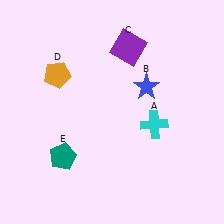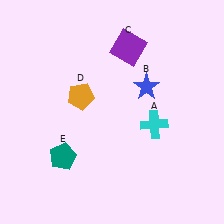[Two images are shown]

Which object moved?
The orange pentagon (D) moved right.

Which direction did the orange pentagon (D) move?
The orange pentagon (D) moved right.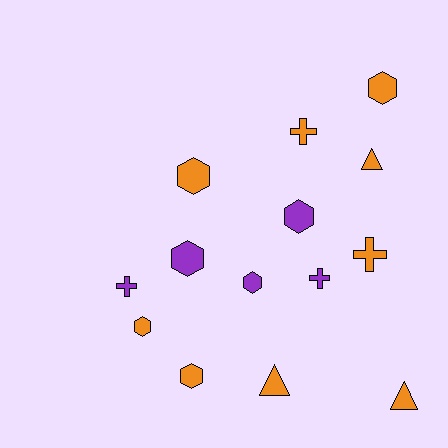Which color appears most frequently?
Orange, with 9 objects.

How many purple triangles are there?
There are no purple triangles.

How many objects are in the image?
There are 14 objects.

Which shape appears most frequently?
Hexagon, with 7 objects.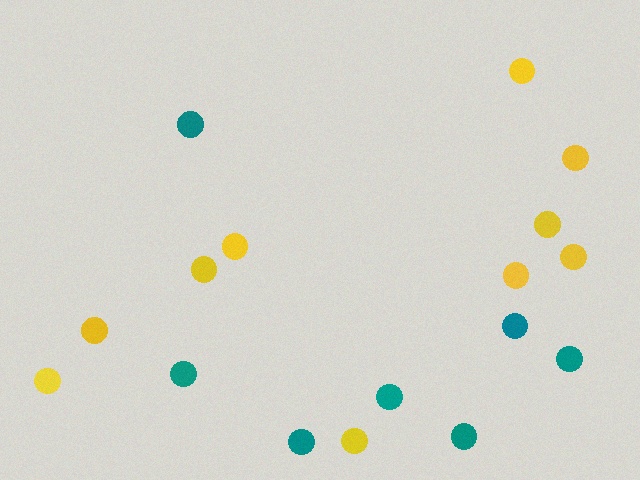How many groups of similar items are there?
There are 2 groups: one group of yellow circles (10) and one group of teal circles (7).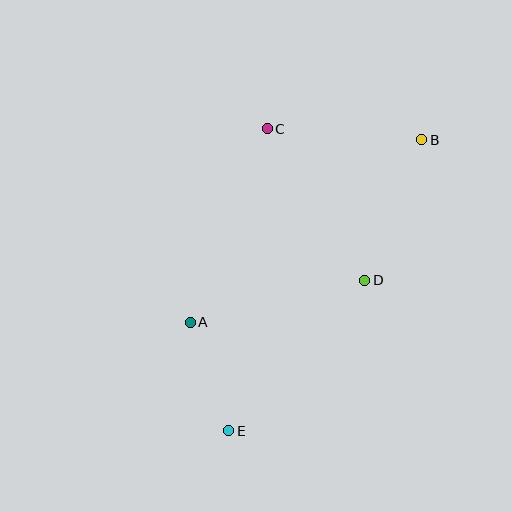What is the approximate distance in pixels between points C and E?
The distance between C and E is approximately 304 pixels.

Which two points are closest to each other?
Points A and E are closest to each other.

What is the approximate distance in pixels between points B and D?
The distance between B and D is approximately 151 pixels.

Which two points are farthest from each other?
Points B and E are farthest from each other.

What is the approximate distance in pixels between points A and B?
The distance between A and B is approximately 295 pixels.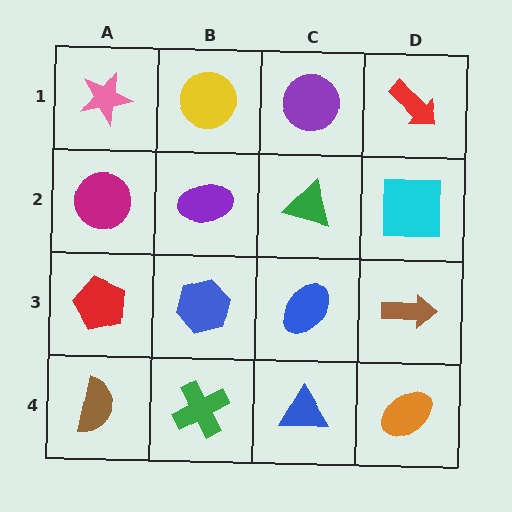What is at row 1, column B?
A yellow circle.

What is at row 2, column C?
A green triangle.